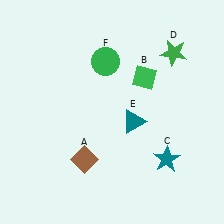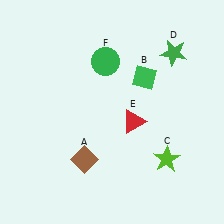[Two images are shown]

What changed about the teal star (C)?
In Image 1, C is teal. In Image 2, it changed to lime.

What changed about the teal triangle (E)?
In Image 1, E is teal. In Image 2, it changed to red.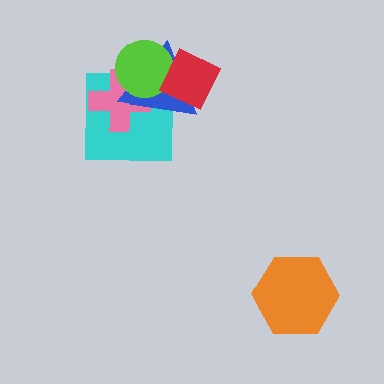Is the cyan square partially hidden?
Yes, it is partially covered by another shape.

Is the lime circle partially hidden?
Yes, it is partially covered by another shape.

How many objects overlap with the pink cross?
3 objects overlap with the pink cross.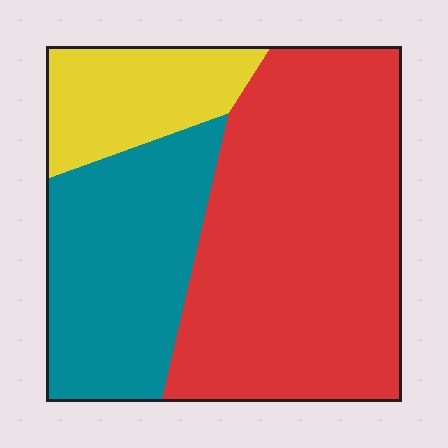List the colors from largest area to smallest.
From largest to smallest: red, teal, yellow.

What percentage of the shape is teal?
Teal covers 29% of the shape.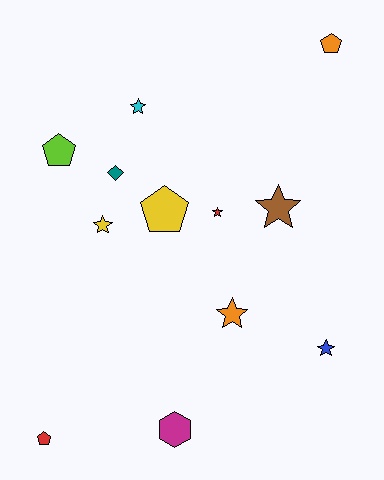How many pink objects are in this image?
There are no pink objects.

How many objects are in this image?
There are 12 objects.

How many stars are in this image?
There are 6 stars.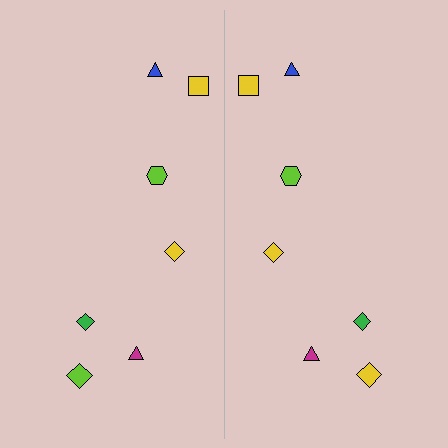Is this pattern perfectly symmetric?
No, the pattern is not perfectly symmetric. The yellow diamond on the right side breaks the symmetry — its mirror counterpart is lime.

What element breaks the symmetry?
The yellow diamond on the right side breaks the symmetry — its mirror counterpart is lime.